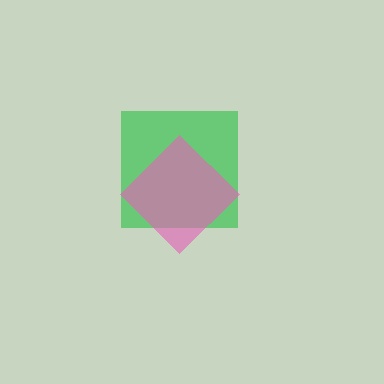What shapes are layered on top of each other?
The layered shapes are: a green square, a pink diamond.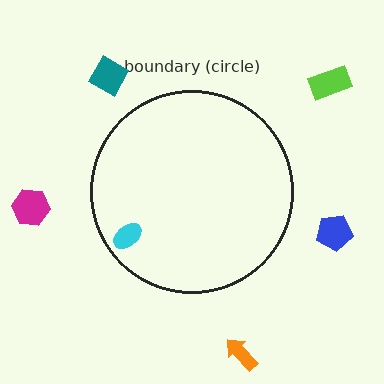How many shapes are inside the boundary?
1 inside, 5 outside.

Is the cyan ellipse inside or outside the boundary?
Inside.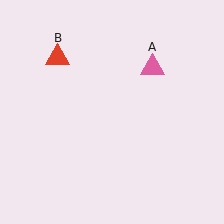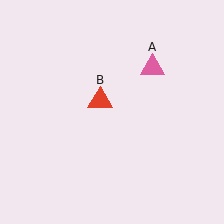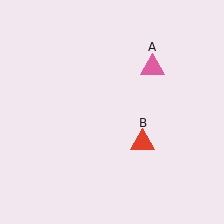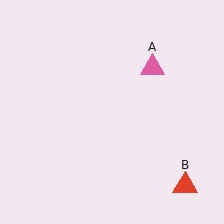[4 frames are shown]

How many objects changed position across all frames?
1 object changed position: red triangle (object B).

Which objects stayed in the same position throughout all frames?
Pink triangle (object A) remained stationary.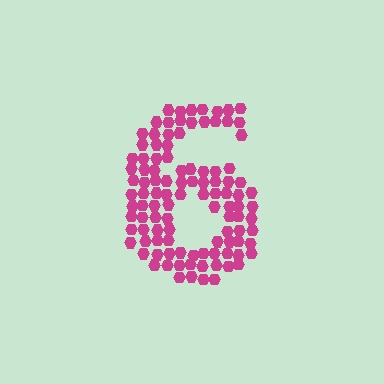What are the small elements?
The small elements are hexagons.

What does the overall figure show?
The overall figure shows the digit 6.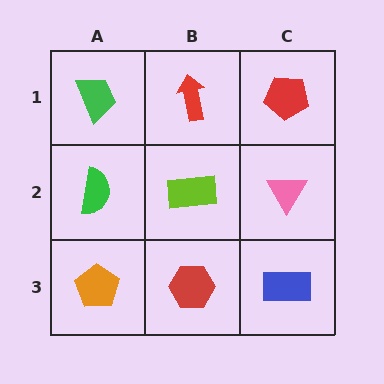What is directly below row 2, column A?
An orange pentagon.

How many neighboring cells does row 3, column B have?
3.